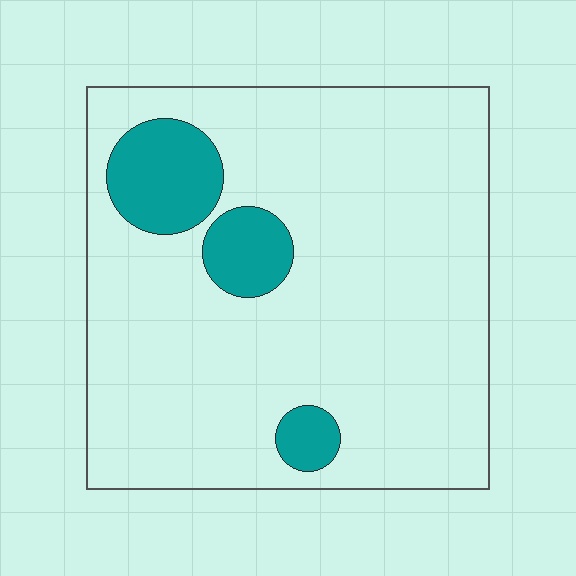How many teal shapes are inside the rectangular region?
3.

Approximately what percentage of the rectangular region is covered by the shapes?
Approximately 15%.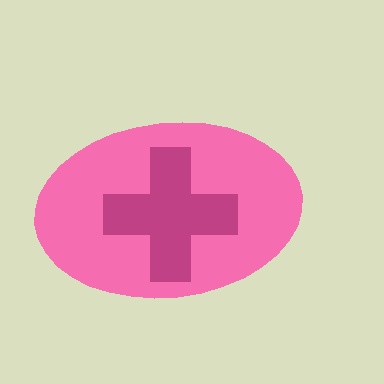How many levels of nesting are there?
2.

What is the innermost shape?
The magenta cross.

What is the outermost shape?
The pink ellipse.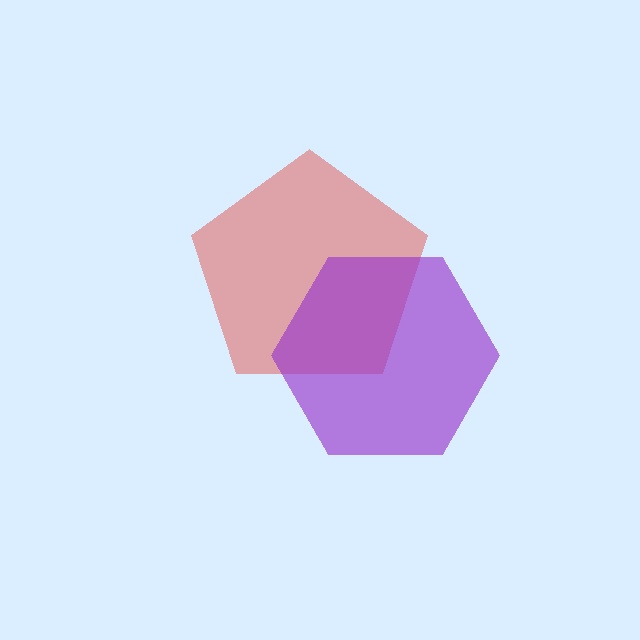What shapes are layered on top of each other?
The layered shapes are: a red pentagon, a purple hexagon.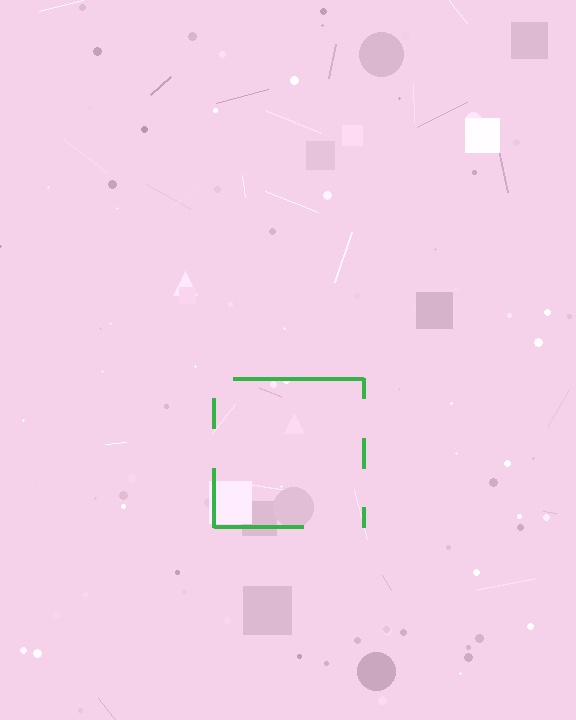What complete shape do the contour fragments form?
The contour fragments form a square.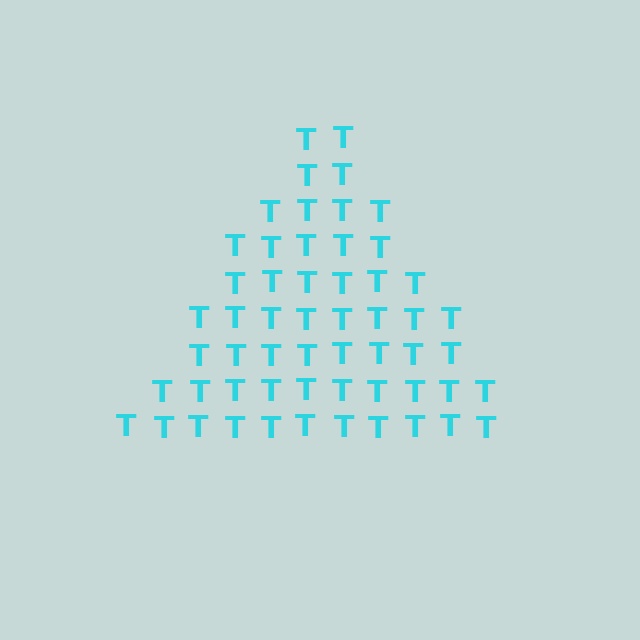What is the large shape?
The large shape is a triangle.